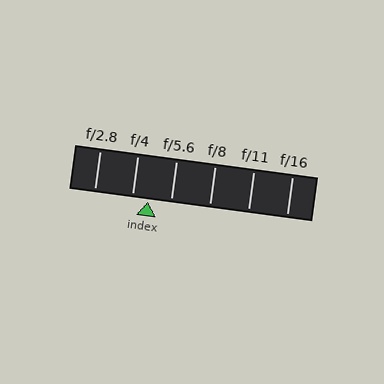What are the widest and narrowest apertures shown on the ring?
The widest aperture shown is f/2.8 and the narrowest is f/16.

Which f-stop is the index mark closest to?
The index mark is closest to f/4.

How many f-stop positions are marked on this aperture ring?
There are 6 f-stop positions marked.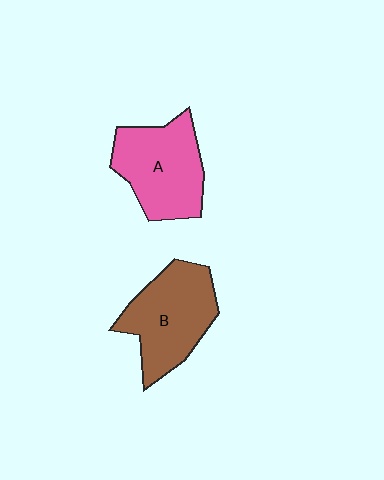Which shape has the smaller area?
Shape A (pink).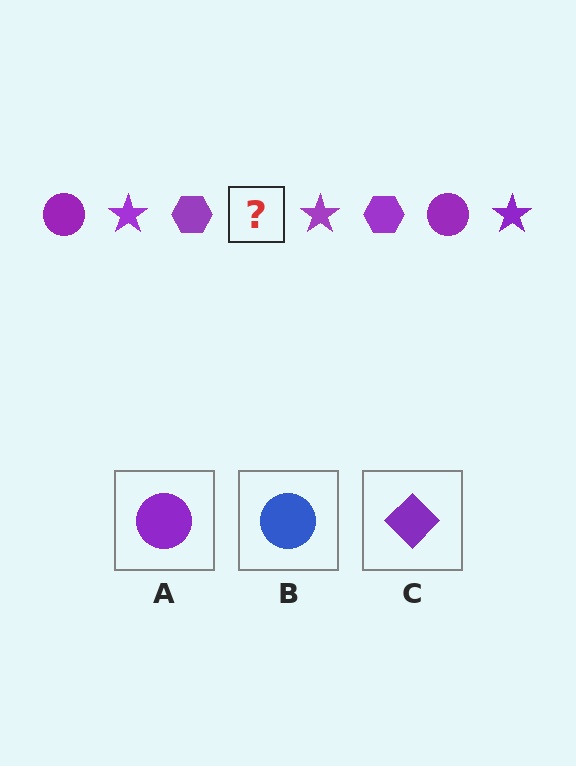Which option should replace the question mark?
Option A.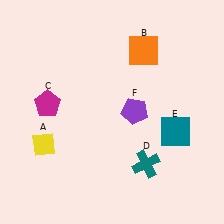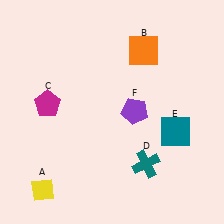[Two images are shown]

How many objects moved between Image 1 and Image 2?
1 object moved between the two images.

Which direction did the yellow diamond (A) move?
The yellow diamond (A) moved down.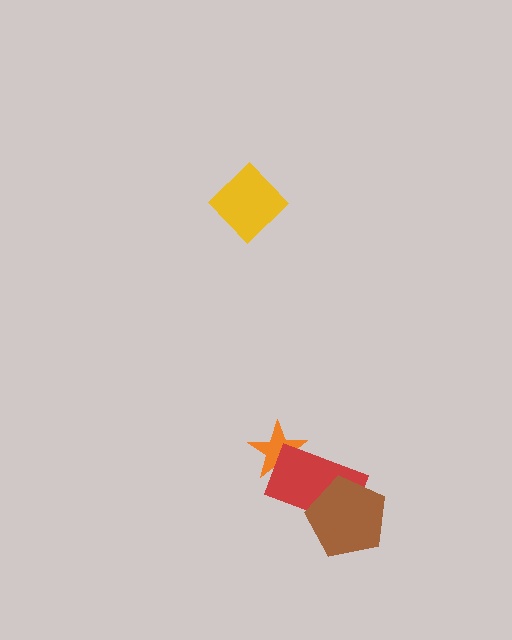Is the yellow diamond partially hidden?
No, no other shape covers it.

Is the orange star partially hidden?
Yes, it is partially covered by another shape.